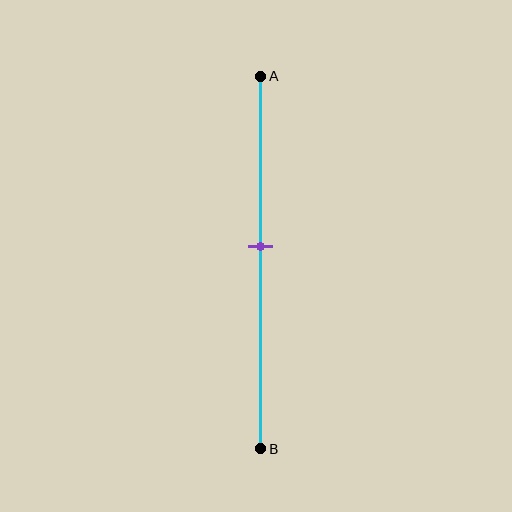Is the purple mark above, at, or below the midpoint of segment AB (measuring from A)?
The purple mark is above the midpoint of segment AB.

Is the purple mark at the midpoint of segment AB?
No, the mark is at about 45% from A, not at the 50% midpoint.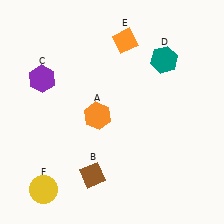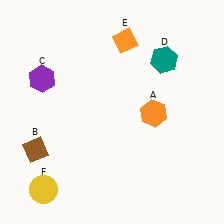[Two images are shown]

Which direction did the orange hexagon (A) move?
The orange hexagon (A) moved right.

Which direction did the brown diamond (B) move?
The brown diamond (B) moved left.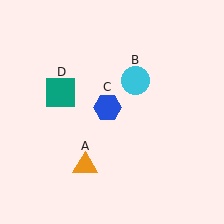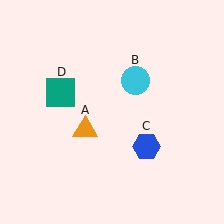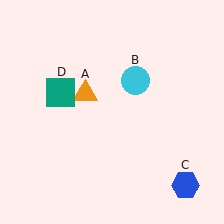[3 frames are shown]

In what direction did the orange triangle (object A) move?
The orange triangle (object A) moved up.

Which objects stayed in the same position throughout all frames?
Cyan circle (object B) and teal square (object D) remained stationary.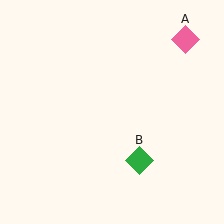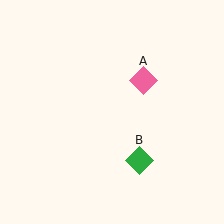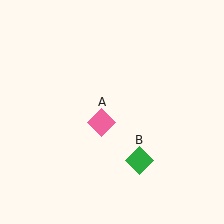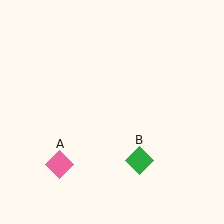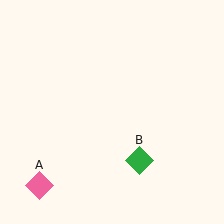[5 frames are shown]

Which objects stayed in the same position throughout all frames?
Green diamond (object B) remained stationary.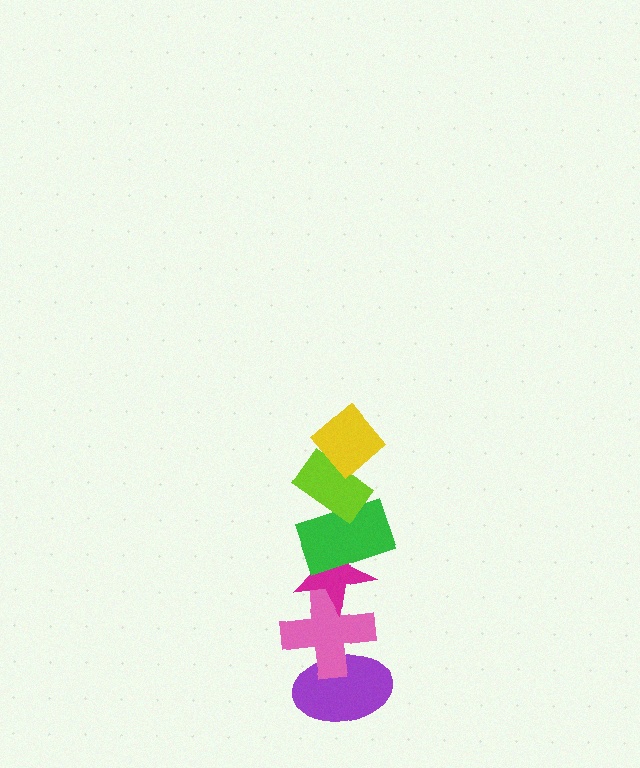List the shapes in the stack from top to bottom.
From top to bottom: the yellow diamond, the lime rectangle, the green rectangle, the magenta star, the pink cross, the purple ellipse.